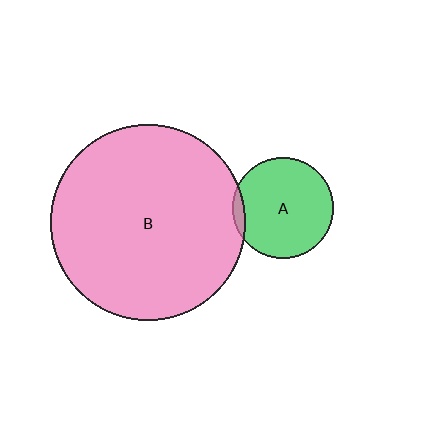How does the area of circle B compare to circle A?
Approximately 3.8 times.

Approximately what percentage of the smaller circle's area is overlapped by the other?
Approximately 5%.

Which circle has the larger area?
Circle B (pink).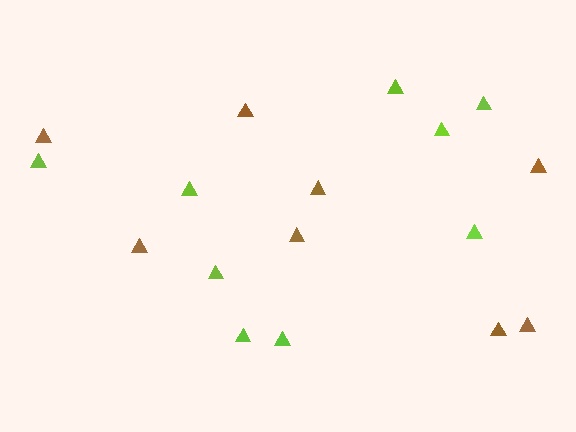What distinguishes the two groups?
There are 2 groups: one group of lime triangles (9) and one group of brown triangles (8).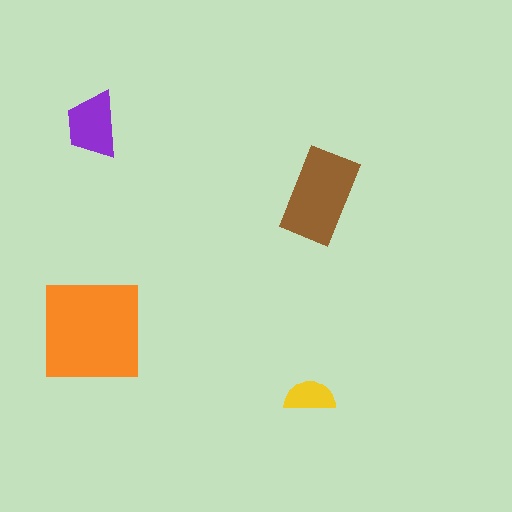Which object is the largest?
The orange square.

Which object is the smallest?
The yellow semicircle.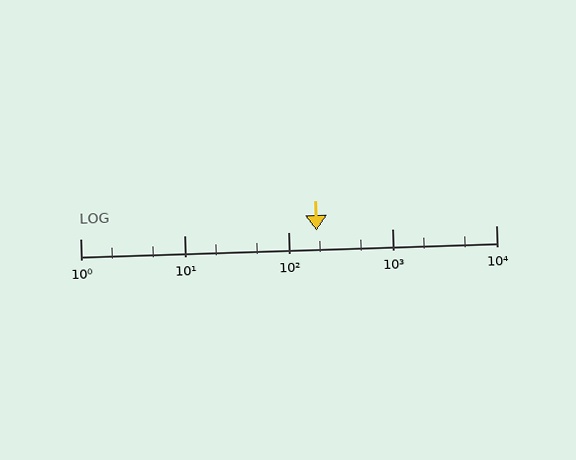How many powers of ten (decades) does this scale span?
The scale spans 4 decades, from 1 to 10000.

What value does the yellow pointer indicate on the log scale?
The pointer indicates approximately 190.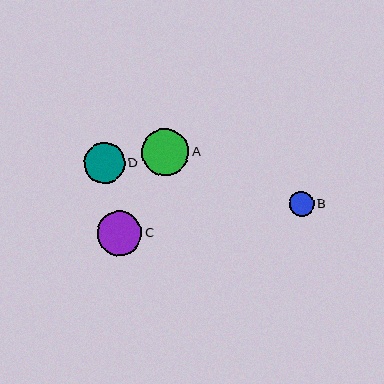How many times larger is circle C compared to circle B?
Circle C is approximately 1.8 times the size of circle B.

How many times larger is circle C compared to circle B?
Circle C is approximately 1.8 times the size of circle B.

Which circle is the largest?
Circle A is the largest with a size of approximately 47 pixels.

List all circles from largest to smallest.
From largest to smallest: A, C, D, B.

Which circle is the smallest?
Circle B is the smallest with a size of approximately 25 pixels.